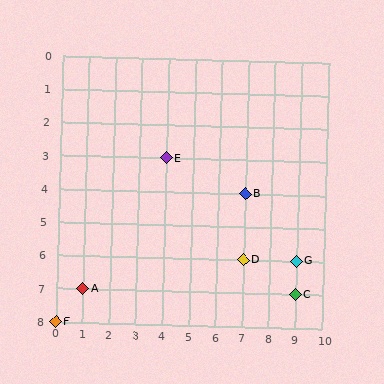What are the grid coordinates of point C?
Point C is at grid coordinates (9, 7).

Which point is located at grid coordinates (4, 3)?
Point E is at (4, 3).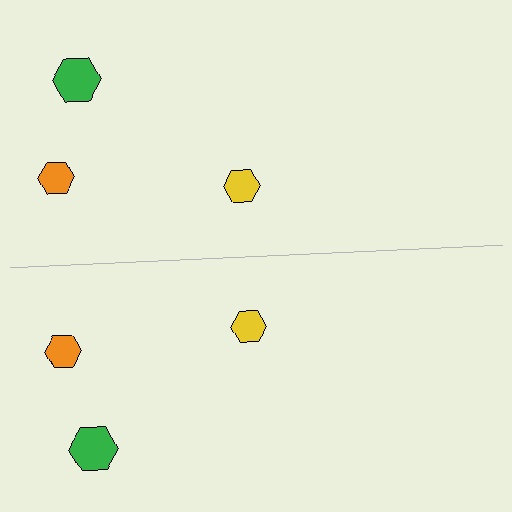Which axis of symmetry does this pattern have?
The pattern has a horizontal axis of symmetry running through the center of the image.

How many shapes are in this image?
There are 6 shapes in this image.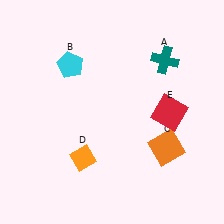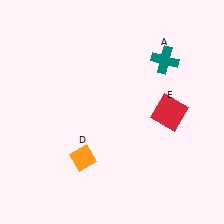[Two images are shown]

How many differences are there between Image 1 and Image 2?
There are 2 differences between the two images.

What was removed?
The cyan pentagon (B), the orange square (C) were removed in Image 2.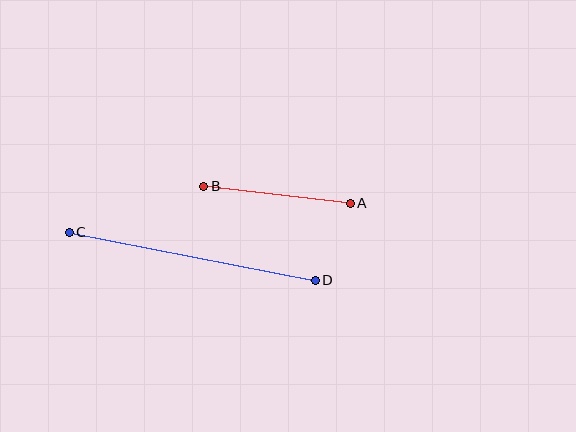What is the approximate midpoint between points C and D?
The midpoint is at approximately (192, 256) pixels.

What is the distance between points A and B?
The distance is approximately 148 pixels.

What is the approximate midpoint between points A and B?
The midpoint is at approximately (277, 195) pixels.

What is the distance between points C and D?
The distance is approximately 250 pixels.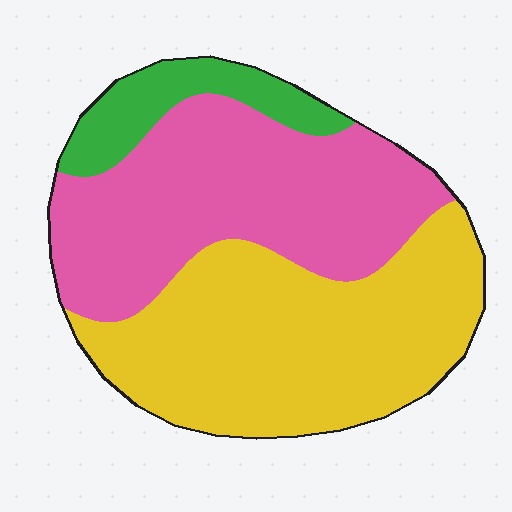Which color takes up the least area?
Green, at roughly 10%.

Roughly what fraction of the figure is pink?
Pink covers 42% of the figure.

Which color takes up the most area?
Yellow, at roughly 45%.